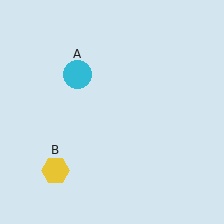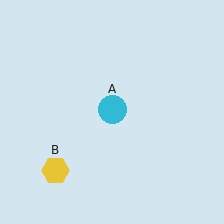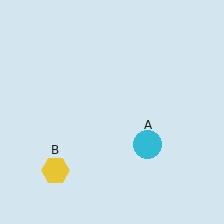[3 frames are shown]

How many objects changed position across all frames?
1 object changed position: cyan circle (object A).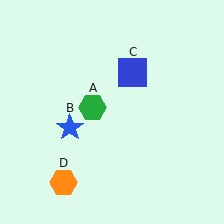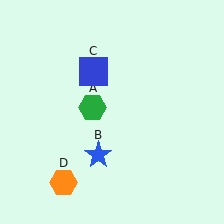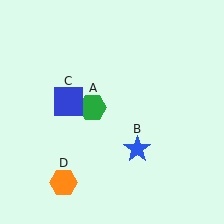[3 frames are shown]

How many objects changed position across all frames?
2 objects changed position: blue star (object B), blue square (object C).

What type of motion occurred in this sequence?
The blue star (object B), blue square (object C) rotated counterclockwise around the center of the scene.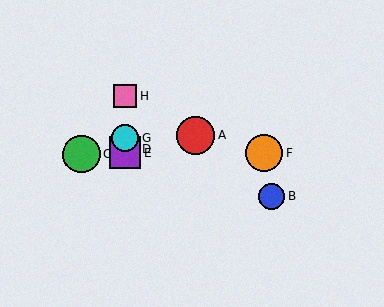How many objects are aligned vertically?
4 objects (D, E, G, H) are aligned vertically.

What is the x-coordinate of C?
Object C is at x≈81.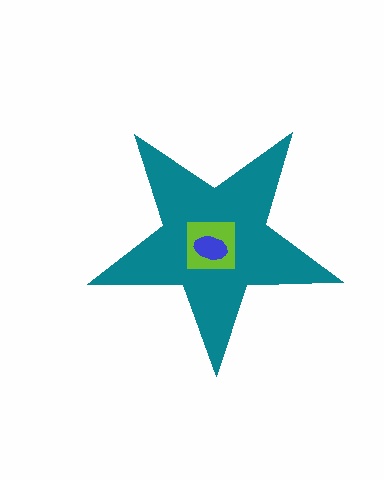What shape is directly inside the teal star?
The lime square.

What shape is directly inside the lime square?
The blue ellipse.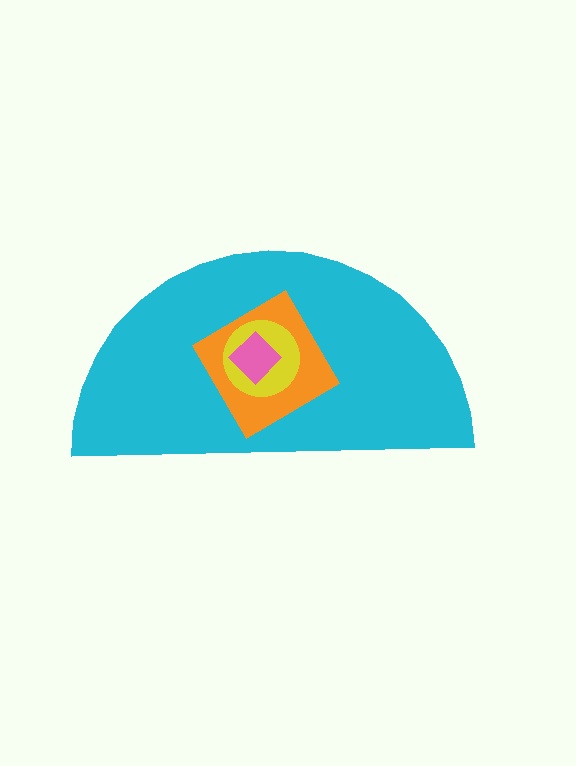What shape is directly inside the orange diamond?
The yellow circle.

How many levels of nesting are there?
4.